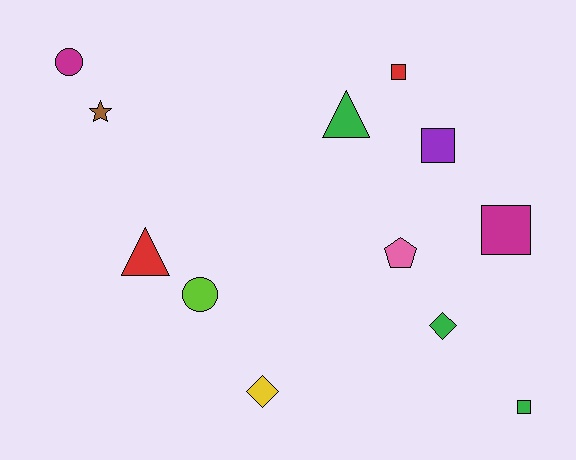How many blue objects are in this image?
There are no blue objects.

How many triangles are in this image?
There are 2 triangles.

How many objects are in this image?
There are 12 objects.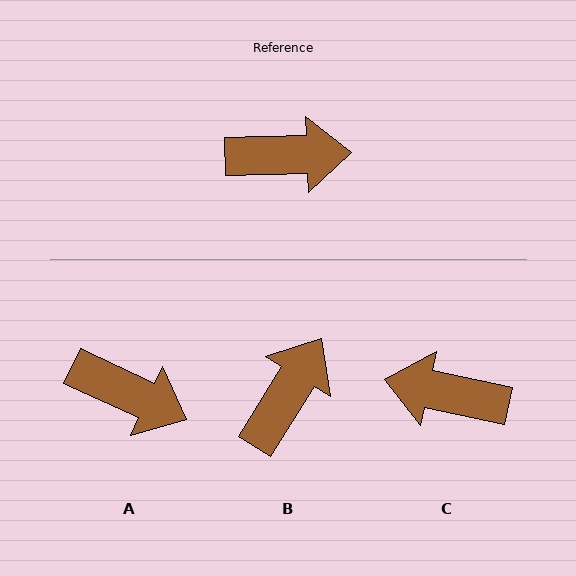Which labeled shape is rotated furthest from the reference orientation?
C, about 166 degrees away.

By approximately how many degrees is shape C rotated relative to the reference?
Approximately 166 degrees counter-clockwise.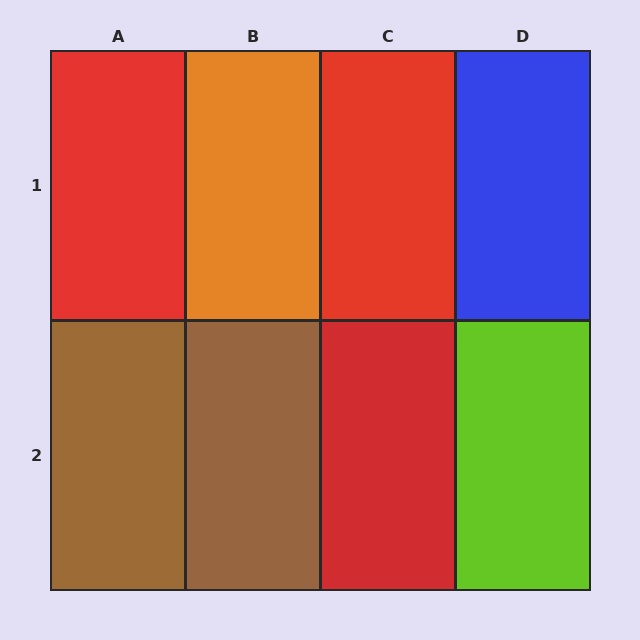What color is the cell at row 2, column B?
Brown.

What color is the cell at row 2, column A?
Brown.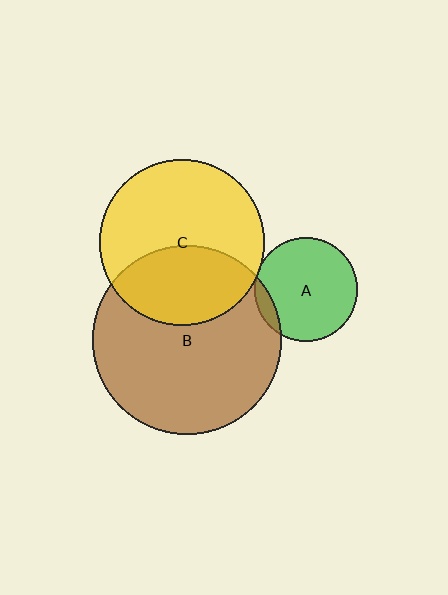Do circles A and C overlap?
Yes.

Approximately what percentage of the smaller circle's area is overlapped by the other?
Approximately 5%.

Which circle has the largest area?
Circle B (brown).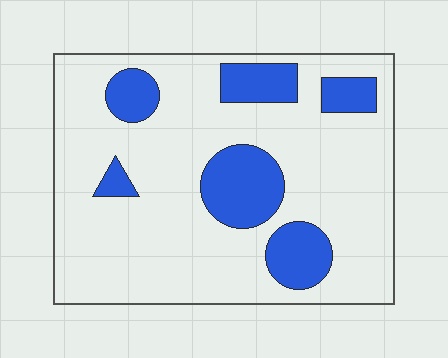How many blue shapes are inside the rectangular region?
6.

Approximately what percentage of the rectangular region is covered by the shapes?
Approximately 20%.